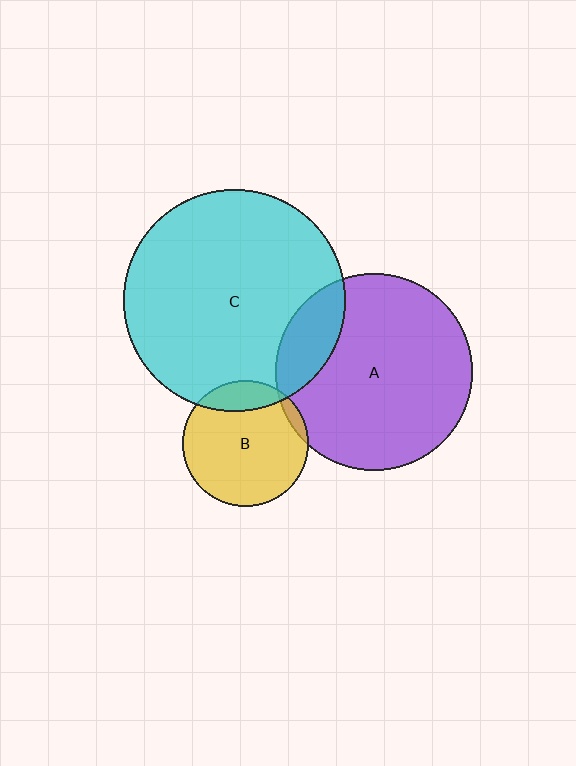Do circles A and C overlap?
Yes.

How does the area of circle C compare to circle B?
Approximately 3.1 times.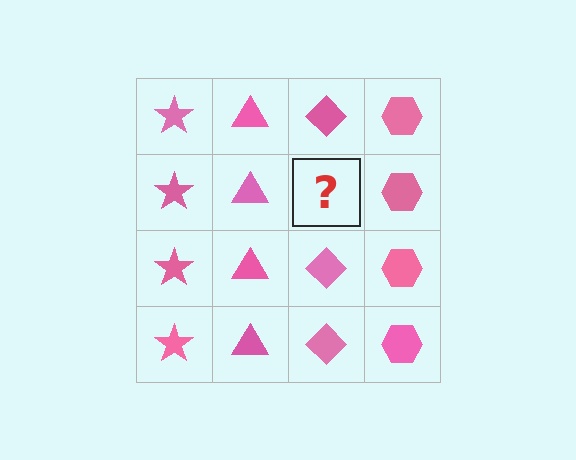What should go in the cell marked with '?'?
The missing cell should contain a pink diamond.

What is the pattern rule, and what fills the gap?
The rule is that each column has a consistent shape. The gap should be filled with a pink diamond.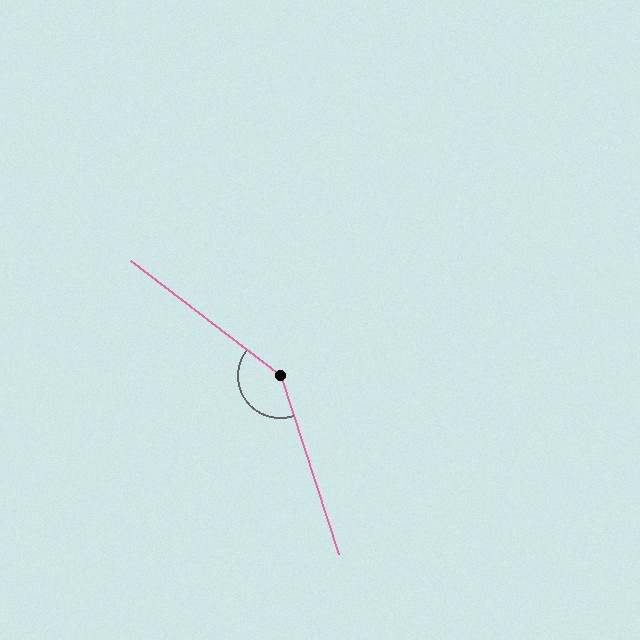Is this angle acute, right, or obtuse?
It is obtuse.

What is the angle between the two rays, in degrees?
Approximately 145 degrees.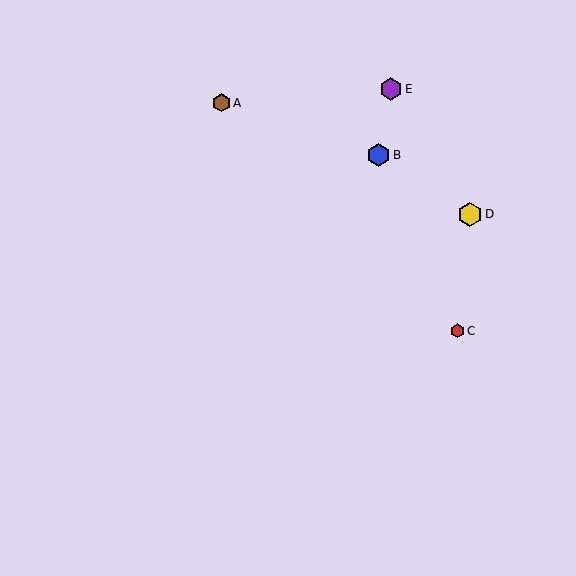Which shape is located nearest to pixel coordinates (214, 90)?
The brown hexagon (labeled A) at (221, 103) is nearest to that location.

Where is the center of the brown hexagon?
The center of the brown hexagon is at (221, 103).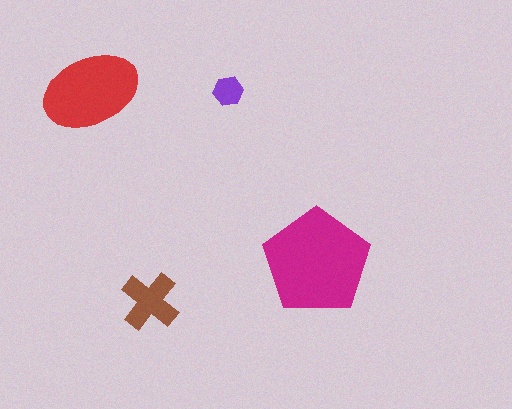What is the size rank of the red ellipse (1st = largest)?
2nd.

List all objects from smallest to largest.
The purple hexagon, the brown cross, the red ellipse, the magenta pentagon.